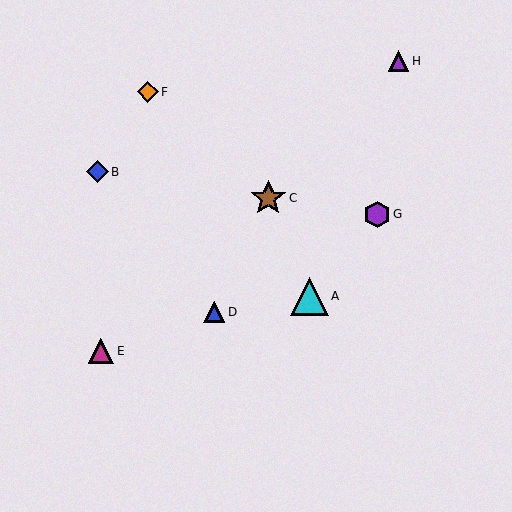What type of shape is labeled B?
Shape B is a blue diamond.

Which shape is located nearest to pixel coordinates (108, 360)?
The magenta triangle (labeled E) at (101, 351) is nearest to that location.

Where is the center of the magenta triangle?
The center of the magenta triangle is at (101, 351).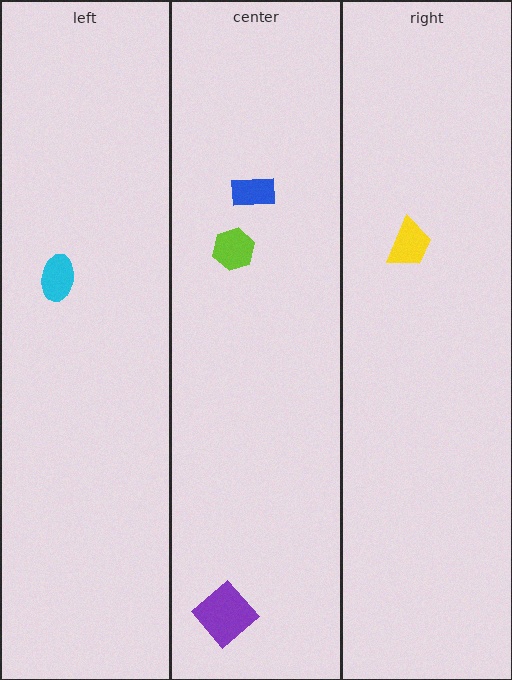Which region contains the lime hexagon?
The center region.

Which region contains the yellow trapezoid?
The right region.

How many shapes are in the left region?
1.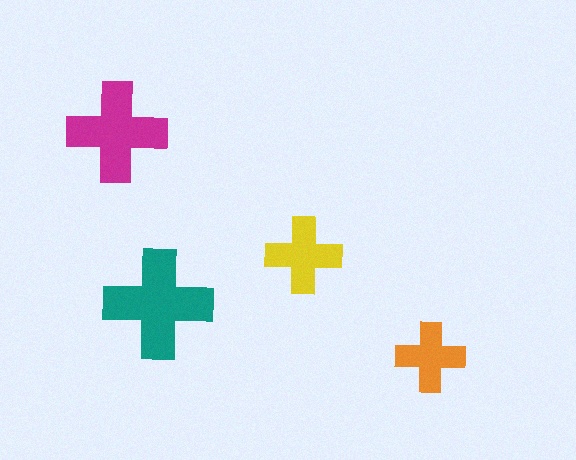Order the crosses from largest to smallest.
the teal one, the magenta one, the yellow one, the orange one.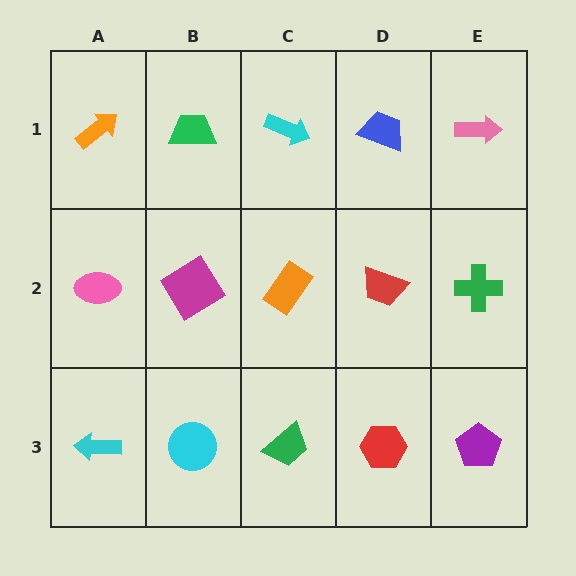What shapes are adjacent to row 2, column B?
A green trapezoid (row 1, column B), a cyan circle (row 3, column B), a pink ellipse (row 2, column A), an orange rectangle (row 2, column C).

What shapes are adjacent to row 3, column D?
A red trapezoid (row 2, column D), a green trapezoid (row 3, column C), a purple pentagon (row 3, column E).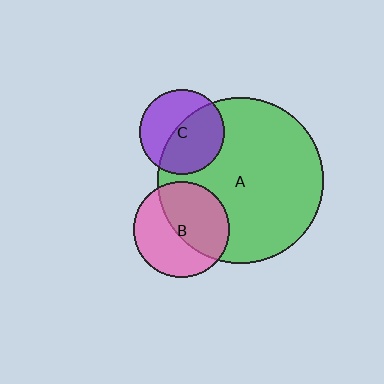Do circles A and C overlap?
Yes.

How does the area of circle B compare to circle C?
Approximately 1.3 times.